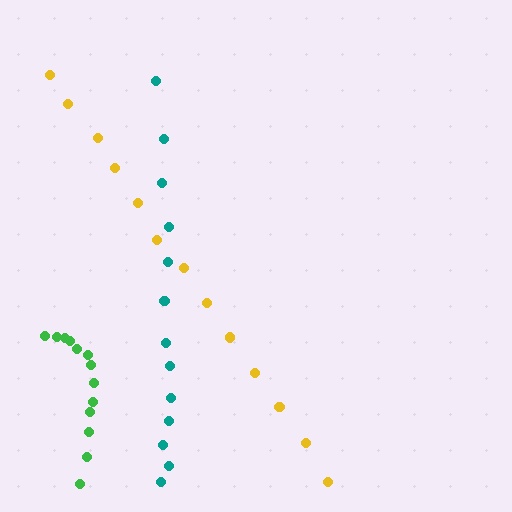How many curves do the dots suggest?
There are 3 distinct paths.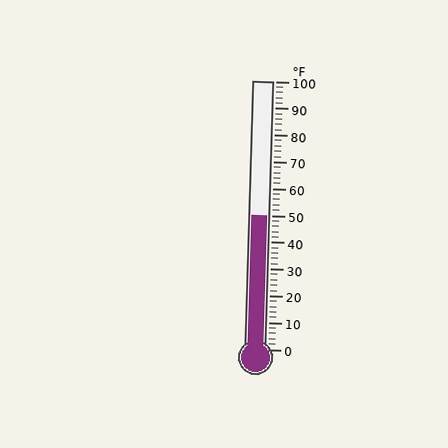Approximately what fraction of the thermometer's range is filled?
The thermometer is filled to approximately 50% of its range.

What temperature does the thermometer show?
The thermometer shows approximately 50°F.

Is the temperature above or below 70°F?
The temperature is below 70°F.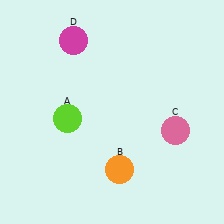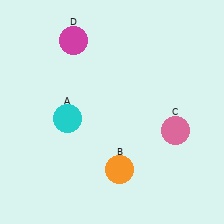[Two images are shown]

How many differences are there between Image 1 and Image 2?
There is 1 difference between the two images.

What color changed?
The circle (A) changed from lime in Image 1 to cyan in Image 2.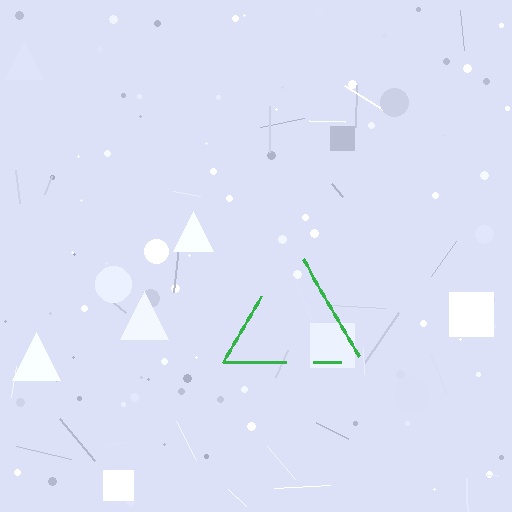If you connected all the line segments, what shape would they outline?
They would outline a triangle.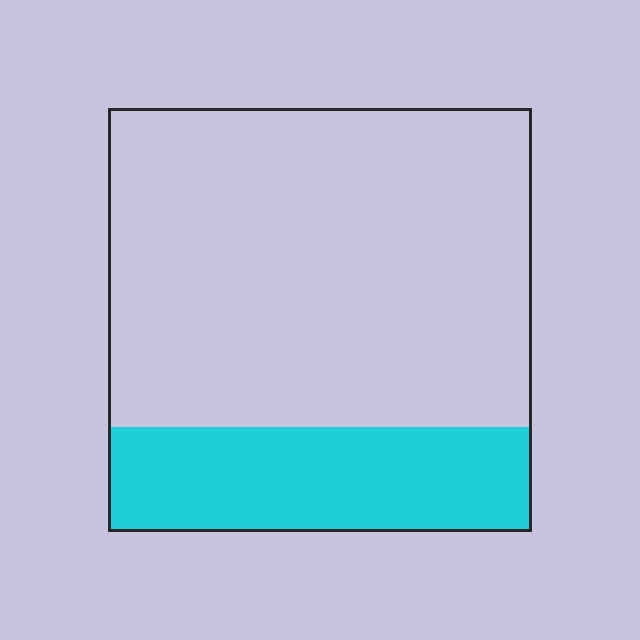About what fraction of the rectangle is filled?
About one quarter (1/4).